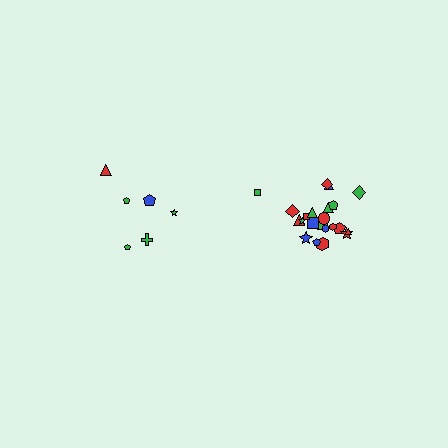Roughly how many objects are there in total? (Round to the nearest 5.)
Roughly 30 objects in total.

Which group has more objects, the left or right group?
The right group.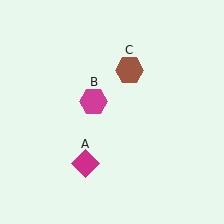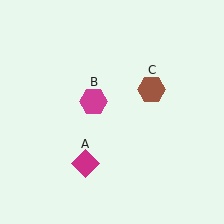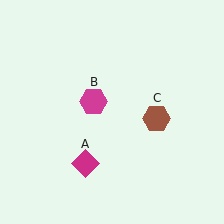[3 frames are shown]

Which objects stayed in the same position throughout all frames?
Magenta diamond (object A) and magenta hexagon (object B) remained stationary.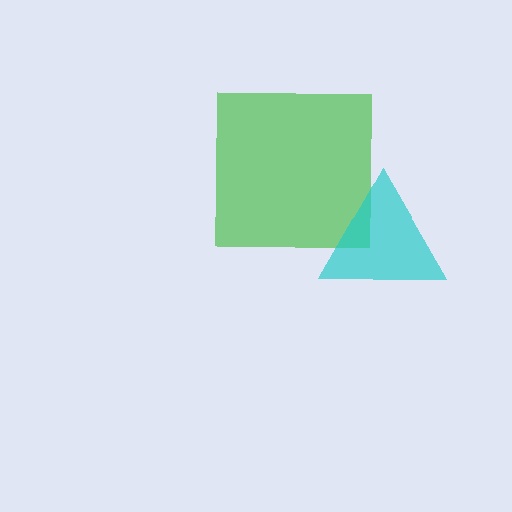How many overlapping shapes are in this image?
There are 2 overlapping shapes in the image.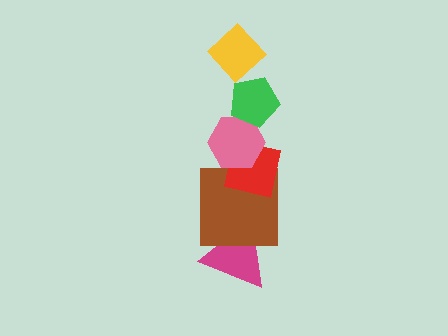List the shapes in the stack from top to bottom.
From top to bottom: the yellow diamond, the green pentagon, the pink hexagon, the red square, the brown square, the magenta triangle.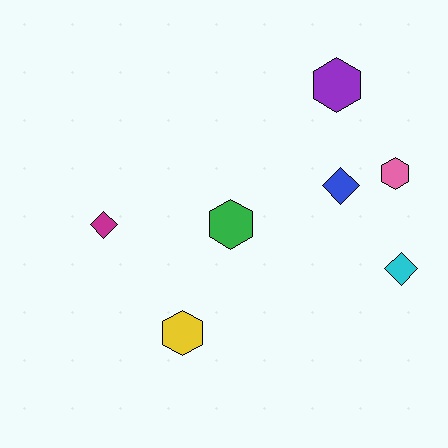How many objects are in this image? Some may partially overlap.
There are 7 objects.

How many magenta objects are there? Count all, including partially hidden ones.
There is 1 magenta object.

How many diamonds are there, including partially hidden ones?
There are 3 diamonds.